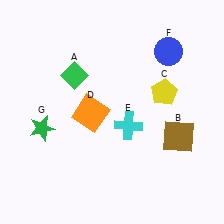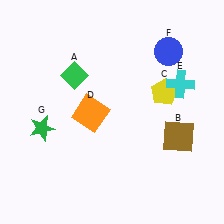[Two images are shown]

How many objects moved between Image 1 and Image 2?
1 object moved between the two images.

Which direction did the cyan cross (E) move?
The cyan cross (E) moved right.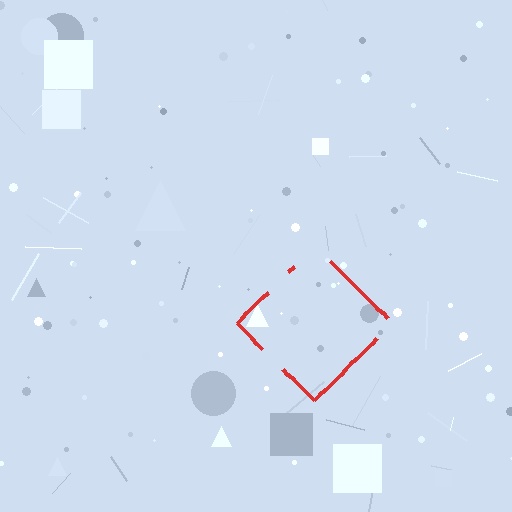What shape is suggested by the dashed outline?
The dashed outline suggests a diamond.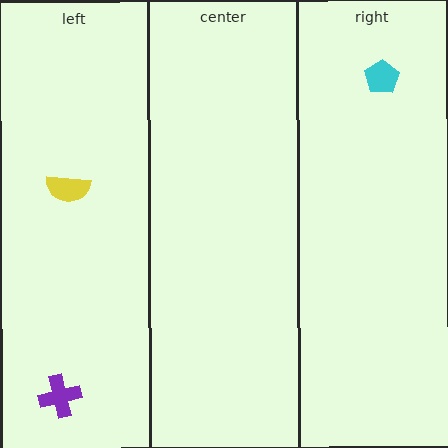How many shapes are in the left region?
2.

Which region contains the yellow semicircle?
The left region.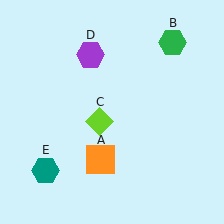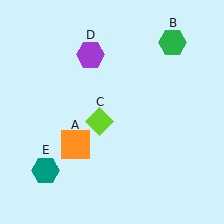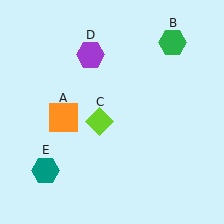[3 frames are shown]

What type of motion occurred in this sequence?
The orange square (object A) rotated clockwise around the center of the scene.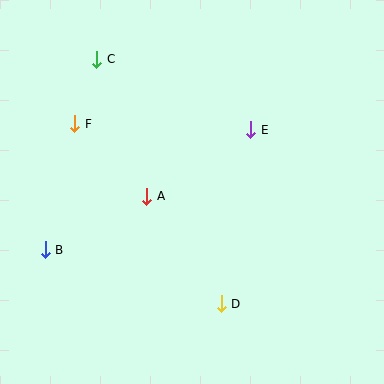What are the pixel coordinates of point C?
Point C is at (97, 59).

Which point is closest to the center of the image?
Point A at (147, 196) is closest to the center.